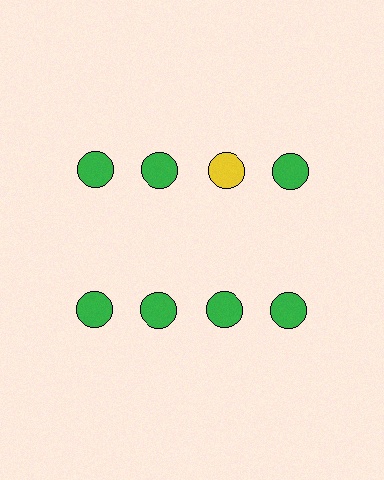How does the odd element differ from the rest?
It has a different color: yellow instead of green.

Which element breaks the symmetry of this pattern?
The yellow circle in the top row, center column breaks the symmetry. All other shapes are green circles.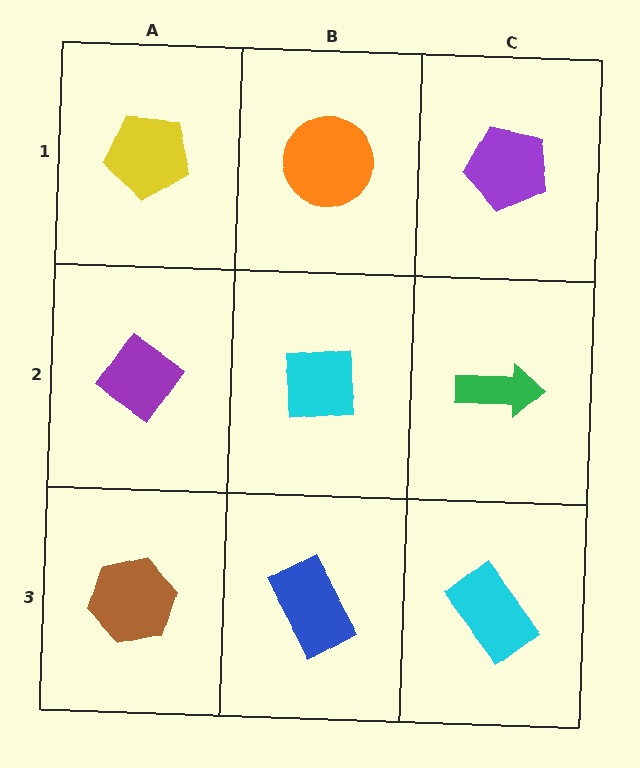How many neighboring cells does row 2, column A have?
3.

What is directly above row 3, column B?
A cyan square.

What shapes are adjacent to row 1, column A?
A purple diamond (row 2, column A), an orange circle (row 1, column B).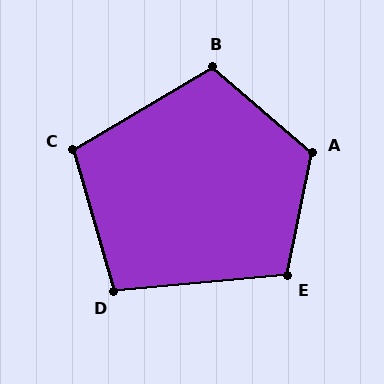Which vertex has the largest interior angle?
A, at approximately 119 degrees.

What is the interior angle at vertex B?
Approximately 109 degrees (obtuse).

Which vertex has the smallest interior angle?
D, at approximately 101 degrees.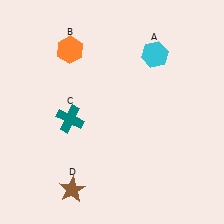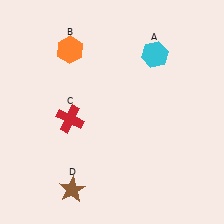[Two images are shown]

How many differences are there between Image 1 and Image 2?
There is 1 difference between the two images.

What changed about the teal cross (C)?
In Image 1, C is teal. In Image 2, it changed to red.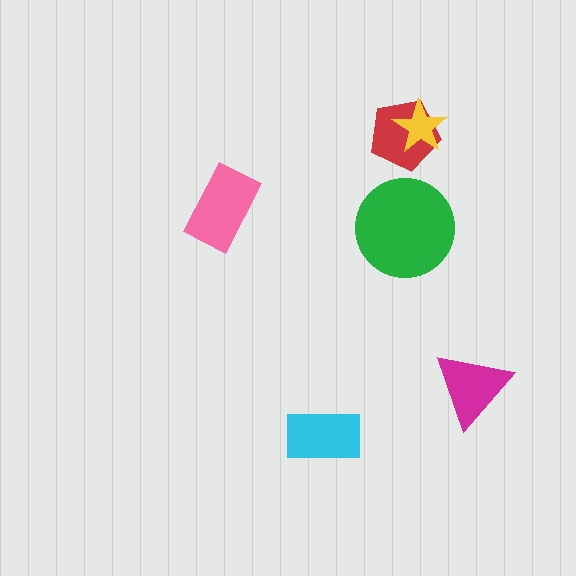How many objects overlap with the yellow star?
1 object overlaps with the yellow star.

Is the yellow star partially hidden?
No, no other shape covers it.